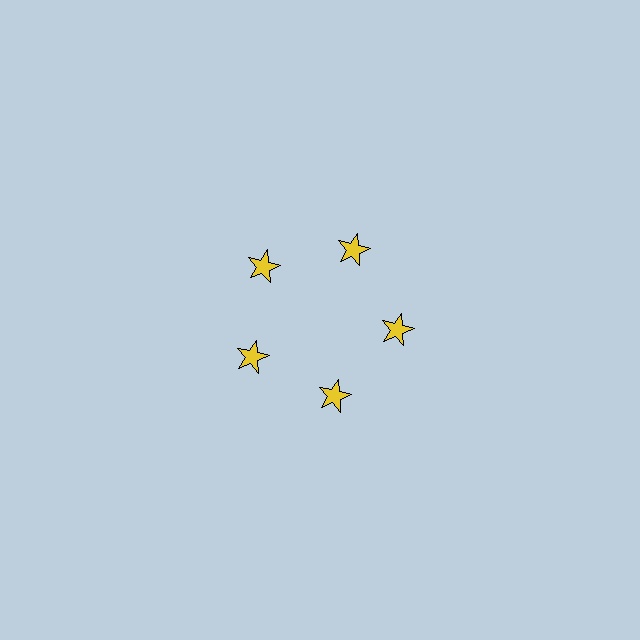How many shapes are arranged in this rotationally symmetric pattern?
There are 5 shapes, arranged in 5 groups of 1.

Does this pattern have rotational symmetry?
Yes, this pattern has 5-fold rotational symmetry. It looks the same after rotating 72 degrees around the center.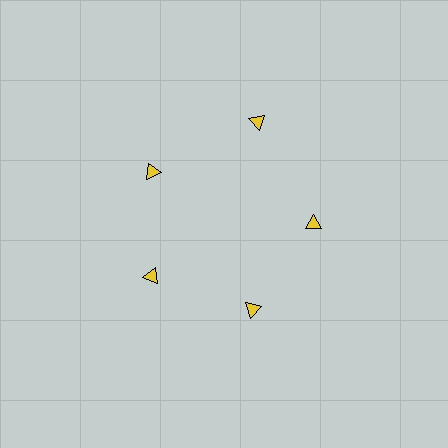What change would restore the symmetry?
The symmetry would be restored by moving it inward, back onto the ring so that all 5 triangles sit at equal angles and equal distance from the center.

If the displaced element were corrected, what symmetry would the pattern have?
It would have 5-fold rotational symmetry — the pattern would map onto itself every 72 degrees.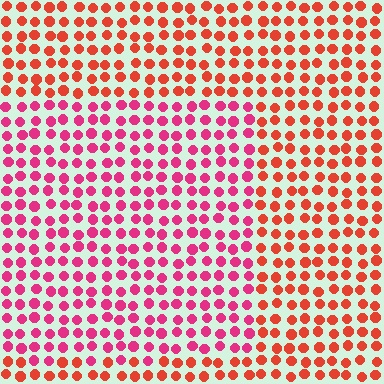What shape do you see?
I see a rectangle.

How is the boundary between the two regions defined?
The boundary is defined purely by a slight shift in hue (about 35 degrees). Spacing, size, and orientation are identical on both sides.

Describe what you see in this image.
The image is filled with small red elements in a uniform arrangement. A rectangle-shaped region is visible where the elements are tinted to a slightly different hue, forming a subtle color boundary.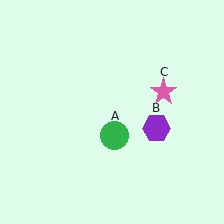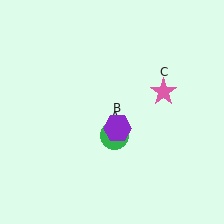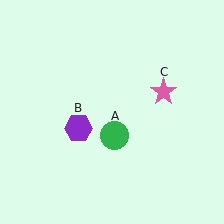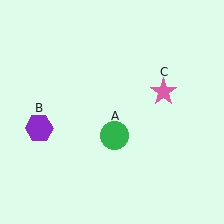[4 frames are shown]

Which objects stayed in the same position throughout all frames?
Green circle (object A) and pink star (object C) remained stationary.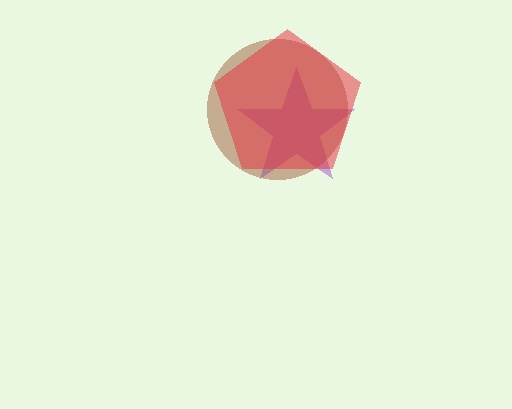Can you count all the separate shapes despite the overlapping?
Yes, there are 3 separate shapes.